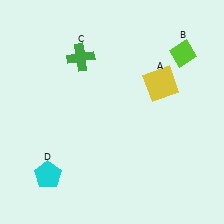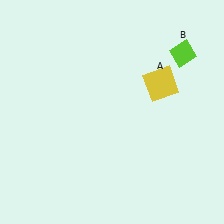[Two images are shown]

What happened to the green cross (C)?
The green cross (C) was removed in Image 2. It was in the top-left area of Image 1.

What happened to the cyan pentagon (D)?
The cyan pentagon (D) was removed in Image 2. It was in the bottom-left area of Image 1.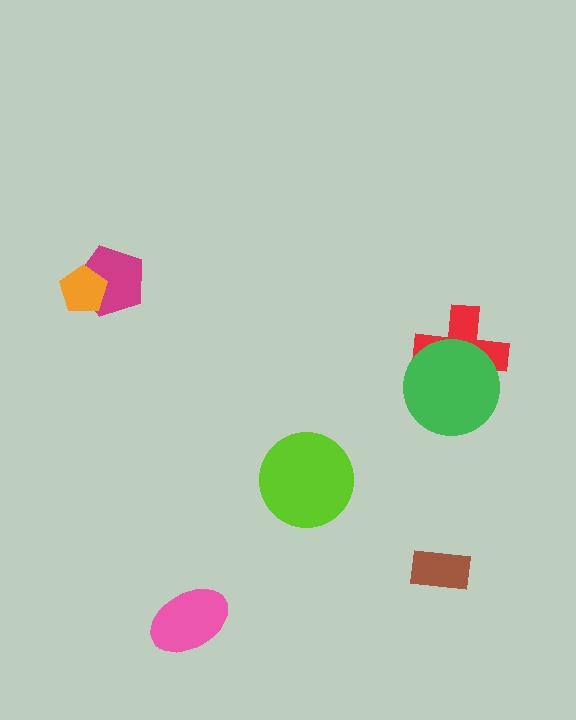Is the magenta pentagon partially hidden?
Yes, it is partially covered by another shape.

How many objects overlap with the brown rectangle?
0 objects overlap with the brown rectangle.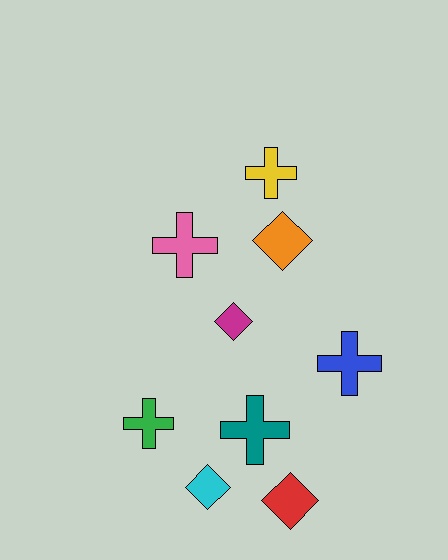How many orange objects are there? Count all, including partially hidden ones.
There is 1 orange object.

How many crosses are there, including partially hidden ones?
There are 5 crosses.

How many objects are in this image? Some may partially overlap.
There are 9 objects.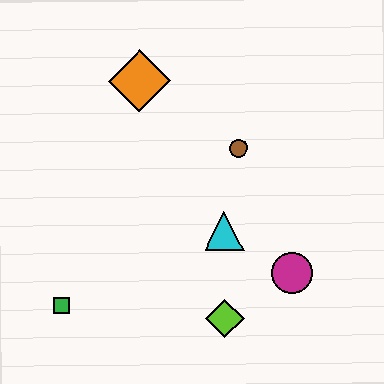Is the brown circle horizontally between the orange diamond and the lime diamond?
No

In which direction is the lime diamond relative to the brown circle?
The lime diamond is below the brown circle.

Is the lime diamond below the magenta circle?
Yes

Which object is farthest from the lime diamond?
The orange diamond is farthest from the lime diamond.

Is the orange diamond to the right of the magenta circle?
No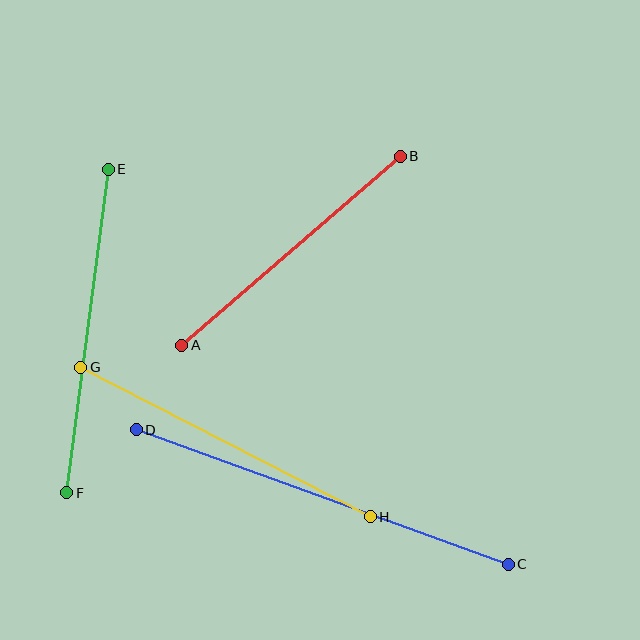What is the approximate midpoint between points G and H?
The midpoint is at approximately (225, 442) pixels.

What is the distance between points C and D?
The distance is approximately 396 pixels.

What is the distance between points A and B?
The distance is approximately 289 pixels.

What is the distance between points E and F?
The distance is approximately 326 pixels.